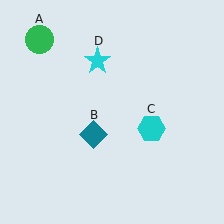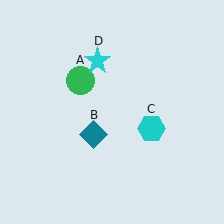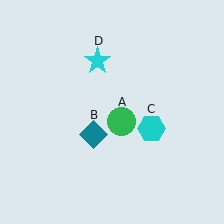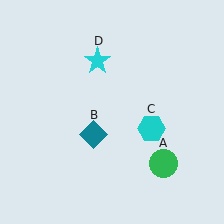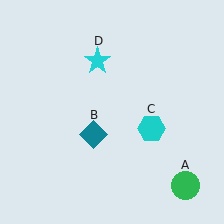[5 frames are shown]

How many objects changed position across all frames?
1 object changed position: green circle (object A).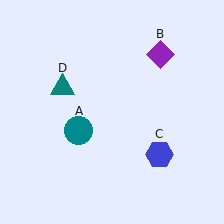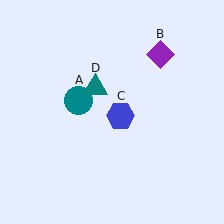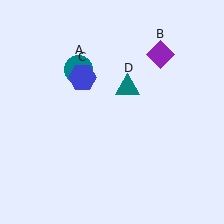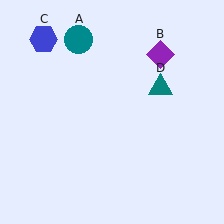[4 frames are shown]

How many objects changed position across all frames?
3 objects changed position: teal circle (object A), blue hexagon (object C), teal triangle (object D).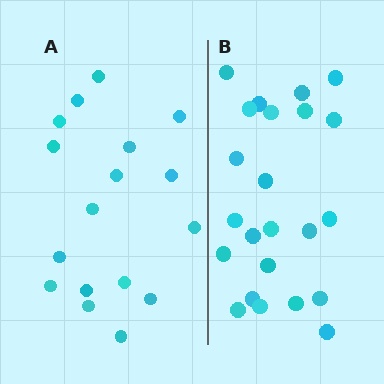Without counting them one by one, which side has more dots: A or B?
Region B (the right region) has more dots.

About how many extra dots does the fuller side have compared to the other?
Region B has about 6 more dots than region A.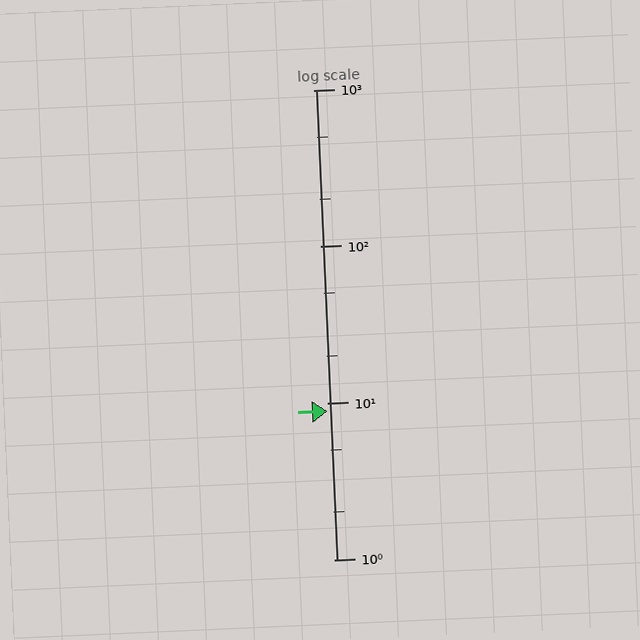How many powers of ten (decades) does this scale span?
The scale spans 3 decades, from 1 to 1000.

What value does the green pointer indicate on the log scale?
The pointer indicates approximately 8.9.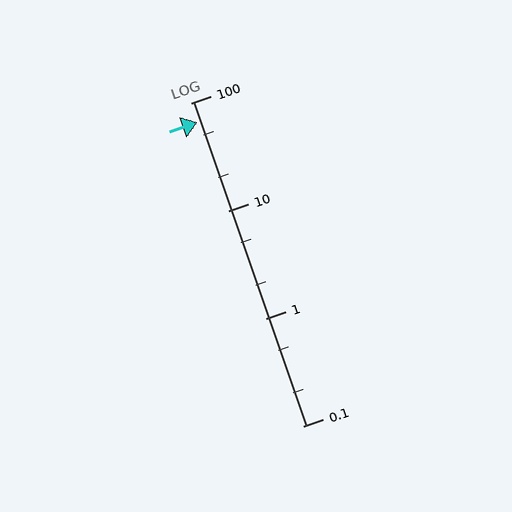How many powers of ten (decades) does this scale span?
The scale spans 3 decades, from 0.1 to 100.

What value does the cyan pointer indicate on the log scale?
The pointer indicates approximately 66.